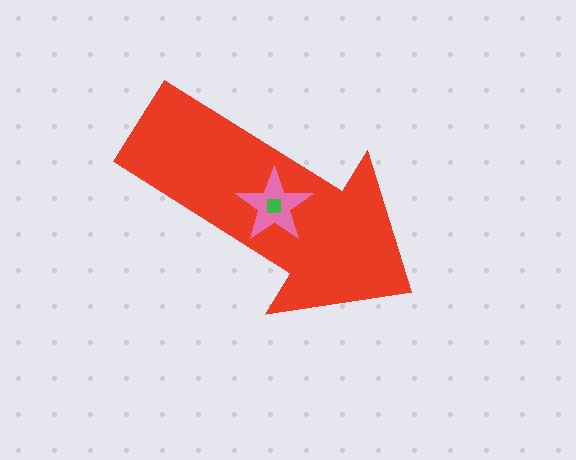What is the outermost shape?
The red arrow.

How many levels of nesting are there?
3.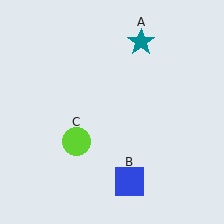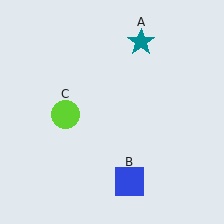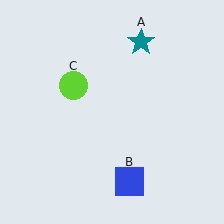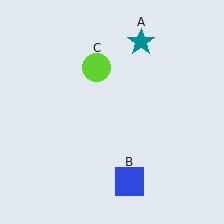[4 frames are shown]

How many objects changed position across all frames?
1 object changed position: lime circle (object C).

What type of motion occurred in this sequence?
The lime circle (object C) rotated clockwise around the center of the scene.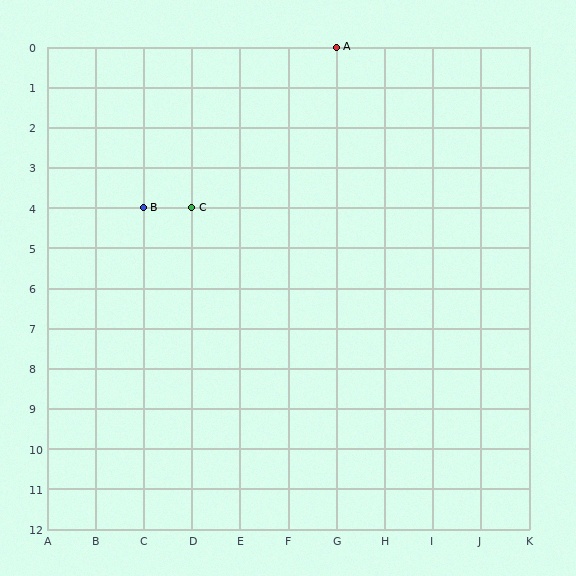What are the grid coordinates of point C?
Point C is at grid coordinates (D, 4).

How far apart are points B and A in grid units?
Points B and A are 4 columns and 4 rows apart (about 5.7 grid units diagonally).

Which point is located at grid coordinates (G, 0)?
Point A is at (G, 0).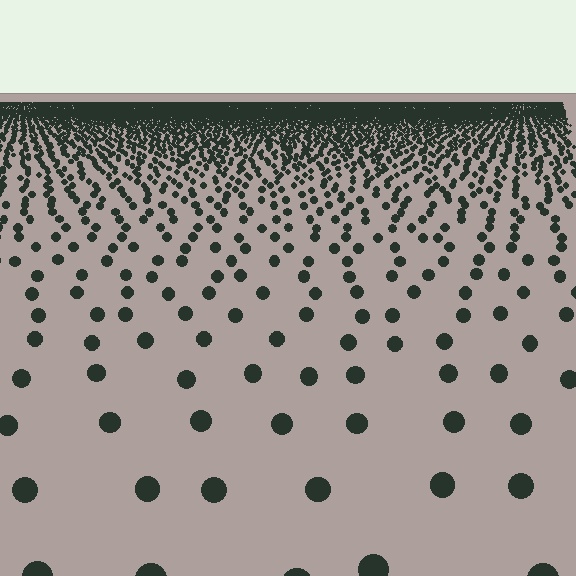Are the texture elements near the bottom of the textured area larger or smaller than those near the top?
Larger. Near the bottom, elements are closer to the viewer and appear at a bigger on-screen size.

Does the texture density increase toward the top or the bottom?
Density increases toward the top.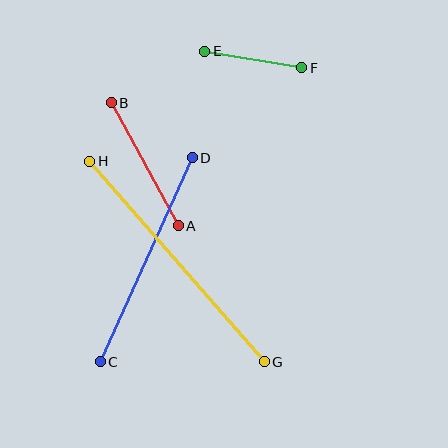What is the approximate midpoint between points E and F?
The midpoint is at approximately (253, 59) pixels.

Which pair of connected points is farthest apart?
Points G and H are farthest apart.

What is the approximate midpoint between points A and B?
The midpoint is at approximately (145, 164) pixels.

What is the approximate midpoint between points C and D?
The midpoint is at approximately (146, 260) pixels.